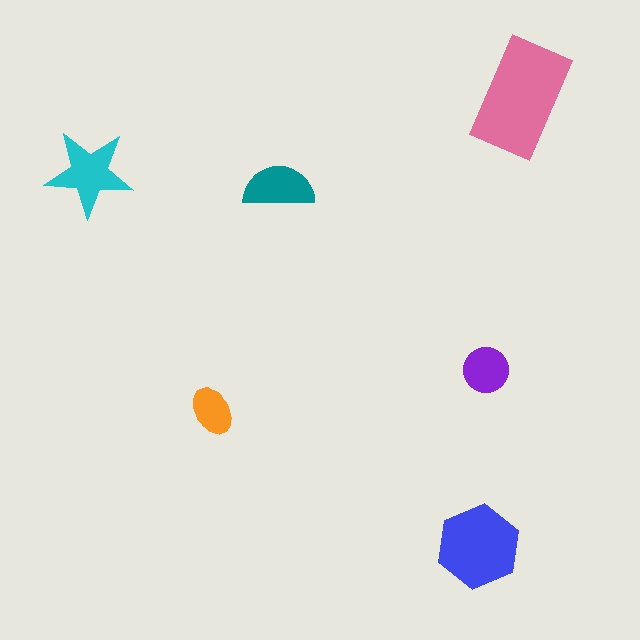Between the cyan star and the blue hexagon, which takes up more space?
The blue hexagon.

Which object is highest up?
The pink rectangle is topmost.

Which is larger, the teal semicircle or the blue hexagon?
The blue hexagon.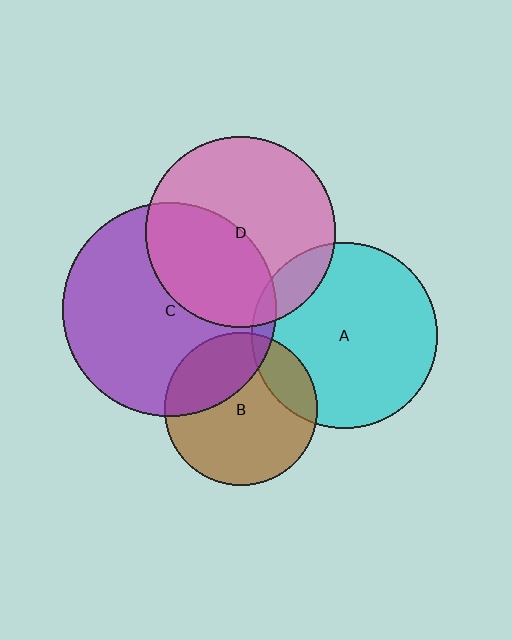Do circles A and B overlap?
Yes.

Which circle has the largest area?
Circle C (purple).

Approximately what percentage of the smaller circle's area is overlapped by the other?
Approximately 15%.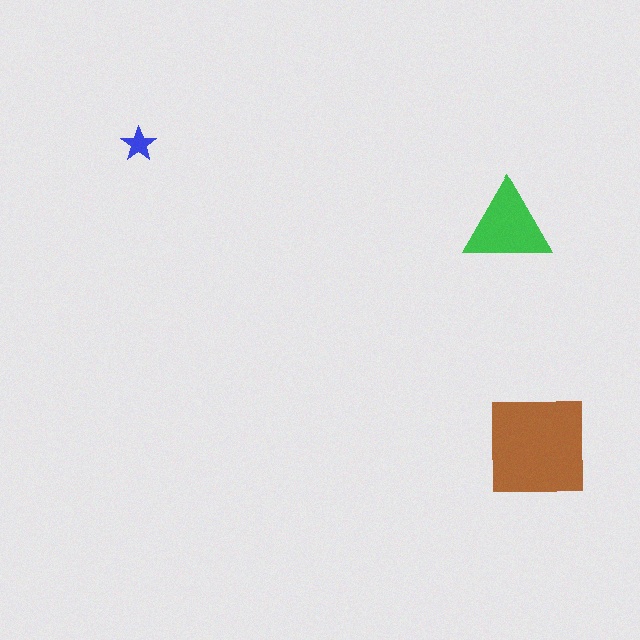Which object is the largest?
The brown square.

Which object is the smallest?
The blue star.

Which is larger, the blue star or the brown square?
The brown square.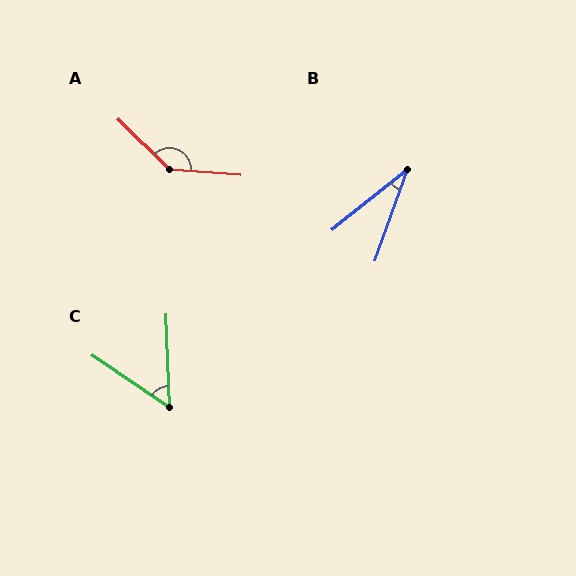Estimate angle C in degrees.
Approximately 54 degrees.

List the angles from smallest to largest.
B (32°), C (54°), A (140°).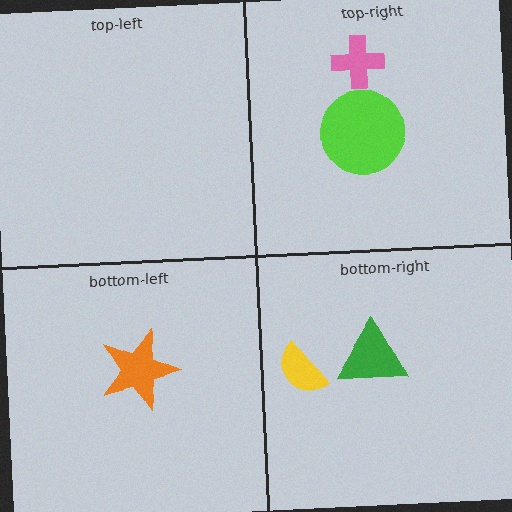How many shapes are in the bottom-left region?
1.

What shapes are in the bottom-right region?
The green triangle, the yellow semicircle.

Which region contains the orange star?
The bottom-left region.